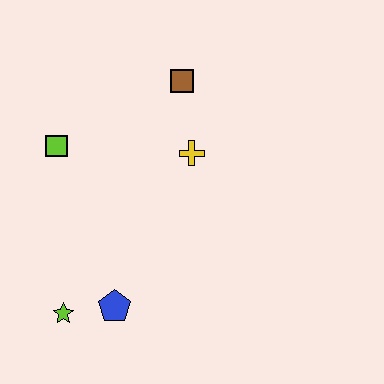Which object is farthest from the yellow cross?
The lime star is farthest from the yellow cross.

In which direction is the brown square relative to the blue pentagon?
The brown square is above the blue pentagon.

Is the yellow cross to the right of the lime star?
Yes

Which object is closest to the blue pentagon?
The lime star is closest to the blue pentagon.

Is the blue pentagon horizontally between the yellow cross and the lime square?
Yes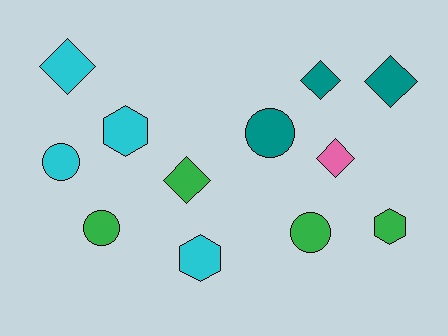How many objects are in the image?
There are 12 objects.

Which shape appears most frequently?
Diamond, with 5 objects.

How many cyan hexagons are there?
There are 2 cyan hexagons.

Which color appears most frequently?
Green, with 4 objects.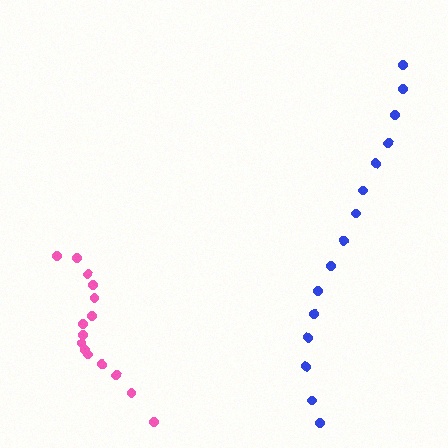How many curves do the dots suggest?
There are 2 distinct paths.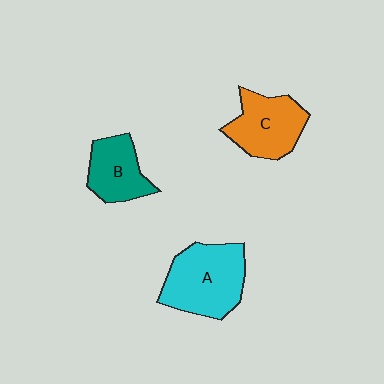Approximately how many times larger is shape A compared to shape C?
Approximately 1.3 times.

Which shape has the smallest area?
Shape B (teal).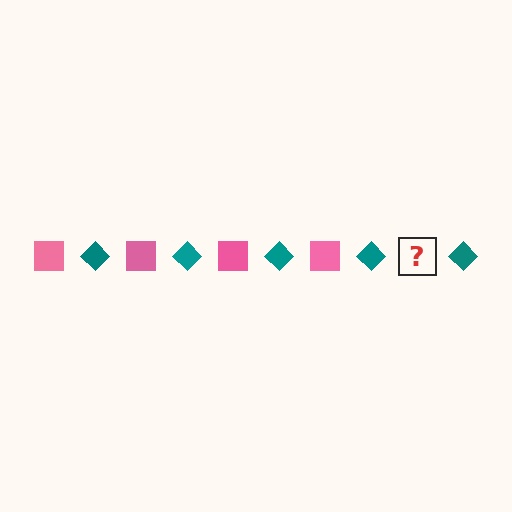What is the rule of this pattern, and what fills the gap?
The rule is that the pattern alternates between pink square and teal diamond. The gap should be filled with a pink square.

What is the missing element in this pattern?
The missing element is a pink square.